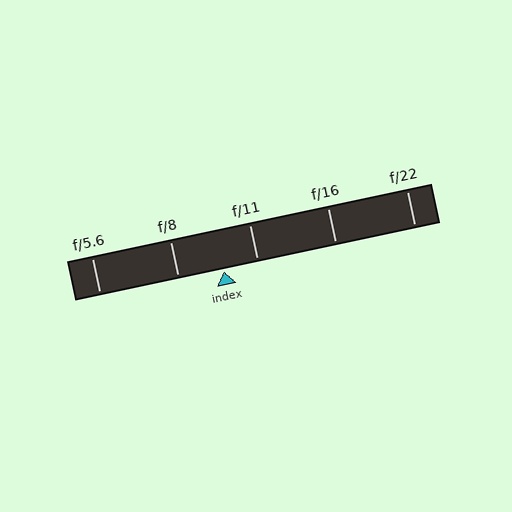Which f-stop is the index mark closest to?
The index mark is closest to f/11.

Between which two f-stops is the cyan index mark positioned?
The index mark is between f/8 and f/11.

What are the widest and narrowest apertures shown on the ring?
The widest aperture shown is f/5.6 and the narrowest is f/22.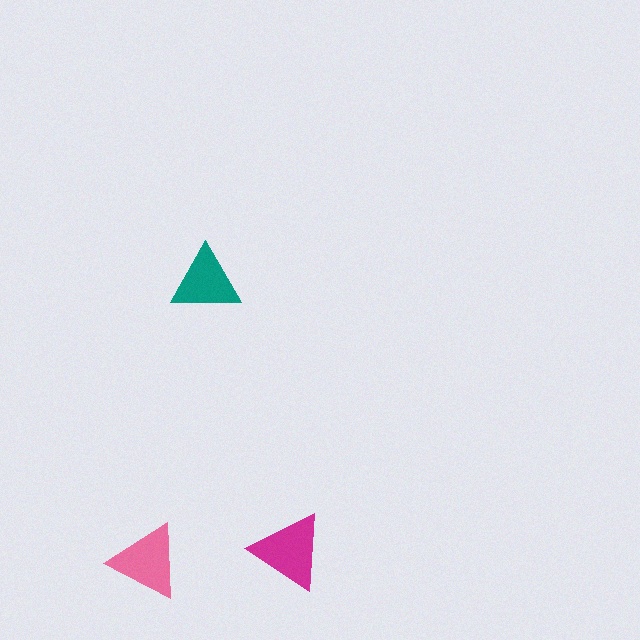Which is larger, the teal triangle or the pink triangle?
The pink one.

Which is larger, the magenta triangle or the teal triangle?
The magenta one.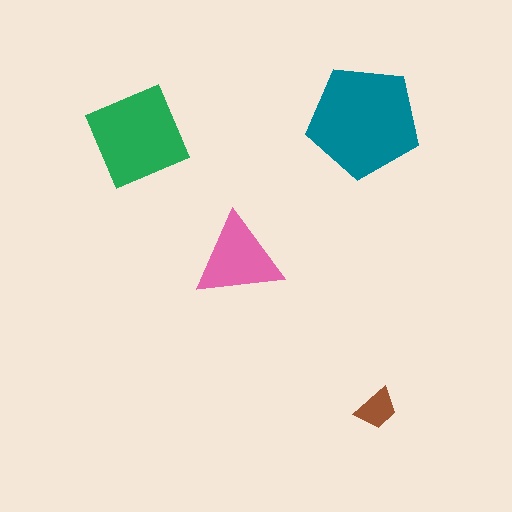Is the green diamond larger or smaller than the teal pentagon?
Smaller.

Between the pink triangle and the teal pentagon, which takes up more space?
The teal pentagon.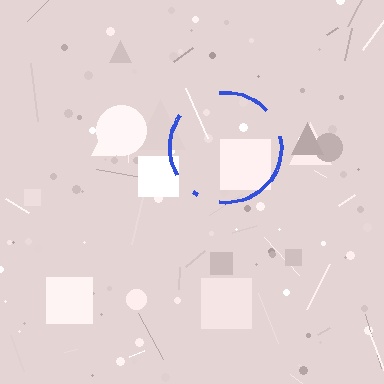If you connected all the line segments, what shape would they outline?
They would outline a circle.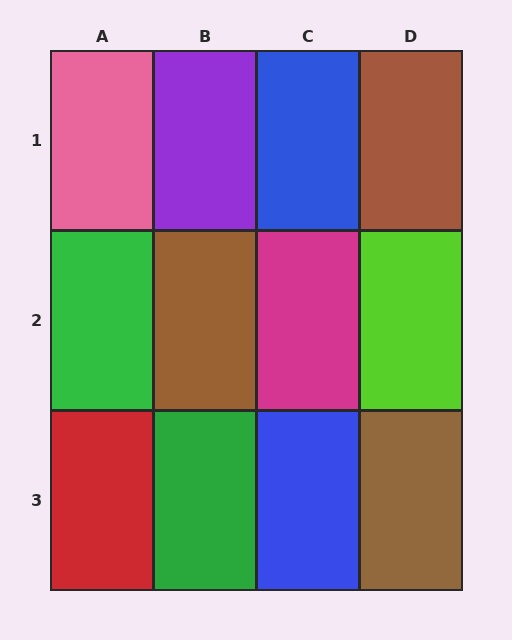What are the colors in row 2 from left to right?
Green, brown, magenta, lime.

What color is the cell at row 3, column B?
Green.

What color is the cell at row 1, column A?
Pink.